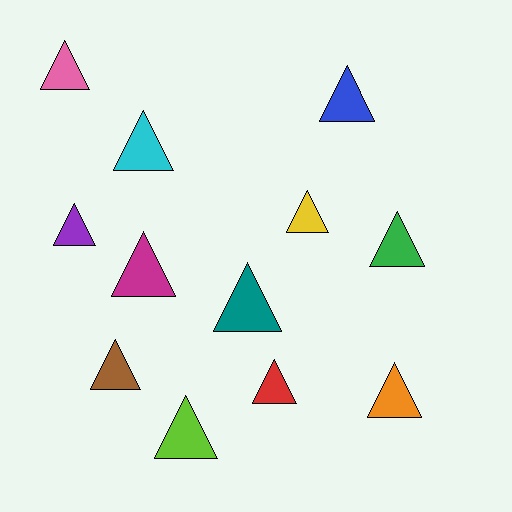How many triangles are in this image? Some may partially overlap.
There are 12 triangles.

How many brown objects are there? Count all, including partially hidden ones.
There is 1 brown object.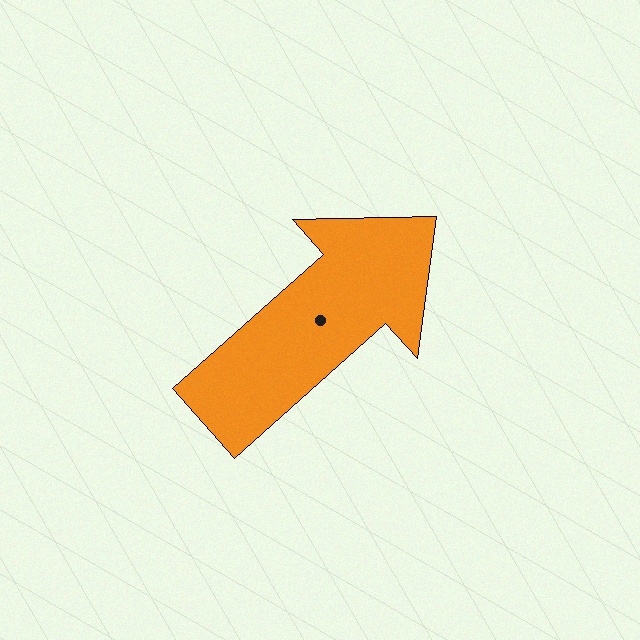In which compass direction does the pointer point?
Northeast.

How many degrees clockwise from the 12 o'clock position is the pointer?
Approximately 48 degrees.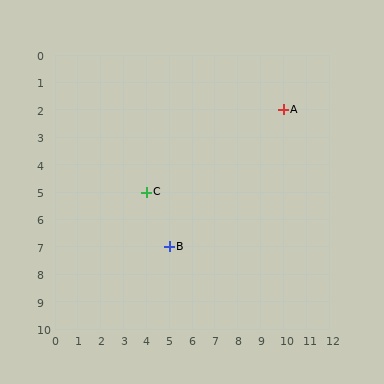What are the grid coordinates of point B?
Point B is at grid coordinates (5, 7).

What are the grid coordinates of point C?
Point C is at grid coordinates (4, 5).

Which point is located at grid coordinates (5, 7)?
Point B is at (5, 7).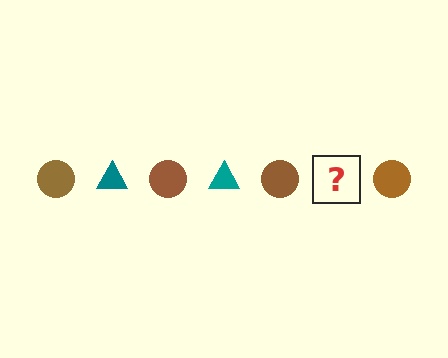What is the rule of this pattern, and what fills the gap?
The rule is that the pattern alternates between brown circle and teal triangle. The gap should be filled with a teal triangle.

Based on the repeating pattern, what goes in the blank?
The blank should be a teal triangle.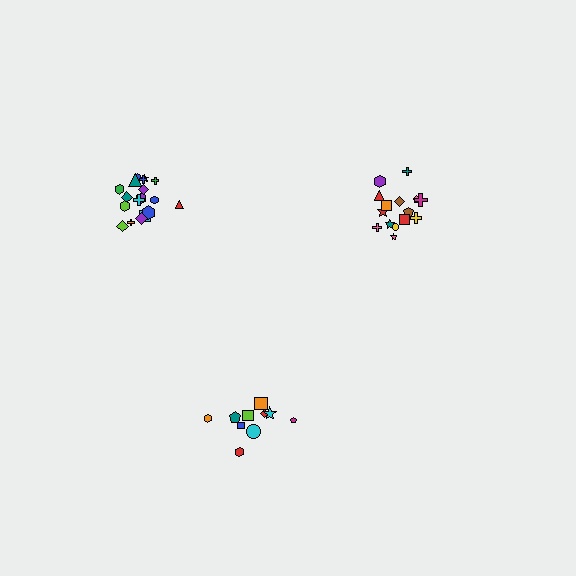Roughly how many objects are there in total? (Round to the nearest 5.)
Roughly 45 objects in total.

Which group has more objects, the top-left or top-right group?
The top-left group.